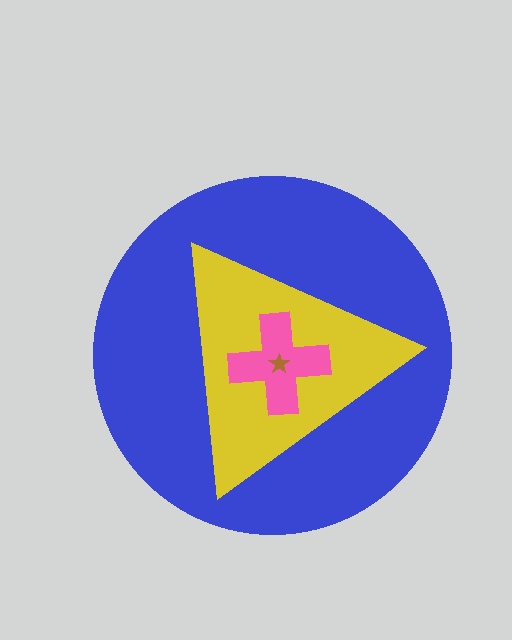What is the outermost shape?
The blue circle.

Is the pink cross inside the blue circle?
Yes.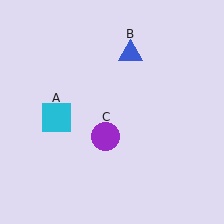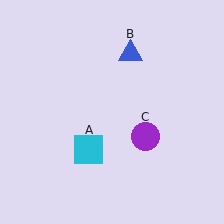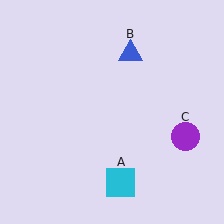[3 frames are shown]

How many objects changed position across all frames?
2 objects changed position: cyan square (object A), purple circle (object C).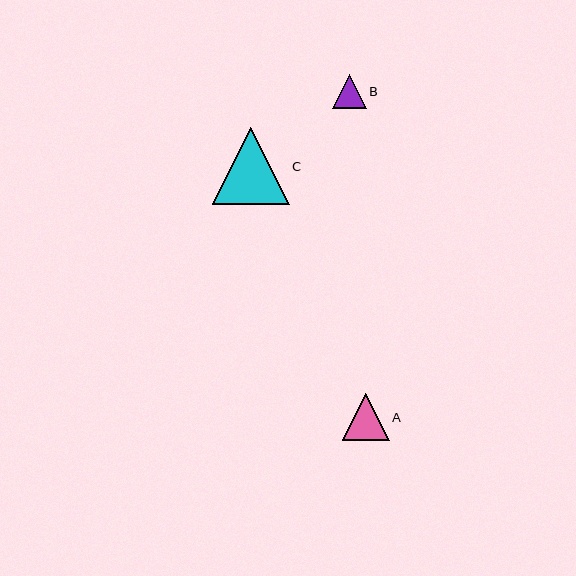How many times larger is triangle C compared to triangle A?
Triangle C is approximately 1.7 times the size of triangle A.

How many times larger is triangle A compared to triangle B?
Triangle A is approximately 1.4 times the size of triangle B.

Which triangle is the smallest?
Triangle B is the smallest with a size of approximately 34 pixels.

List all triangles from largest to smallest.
From largest to smallest: C, A, B.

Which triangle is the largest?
Triangle C is the largest with a size of approximately 77 pixels.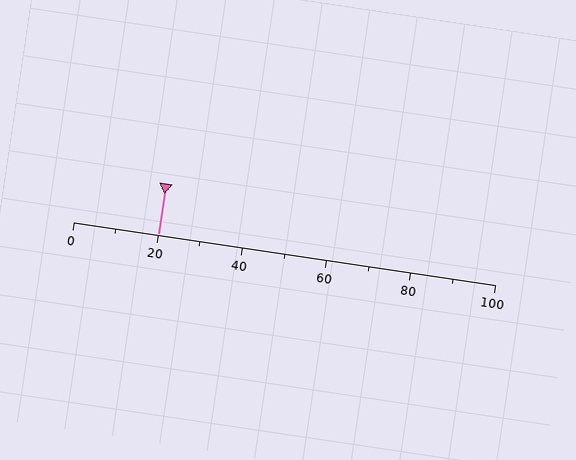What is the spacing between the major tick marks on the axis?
The major ticks are spaced 20 apart.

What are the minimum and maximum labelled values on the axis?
The axis runs from 0 to 100.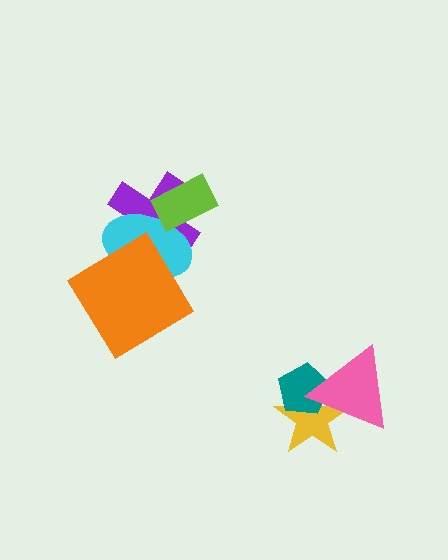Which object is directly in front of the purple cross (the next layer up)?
The cyan ellipse is directly in front of the purple cross.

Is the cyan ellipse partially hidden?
Yes, it is partially covered by another shape.